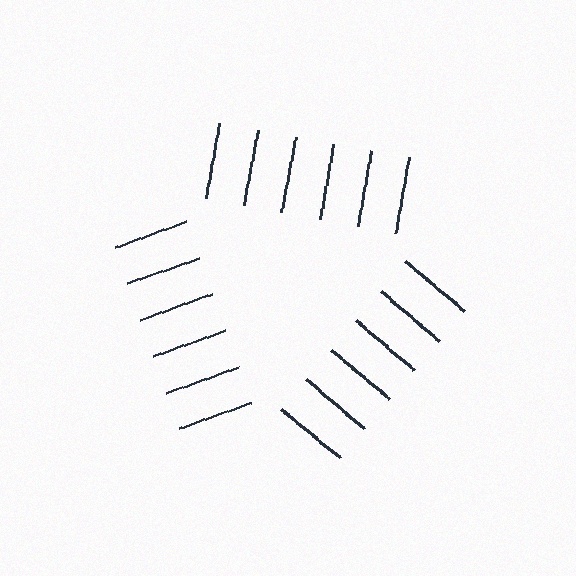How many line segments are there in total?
18 — 6 along each of the 3 edges.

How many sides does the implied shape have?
3 sides — the line-ends trace a triangle.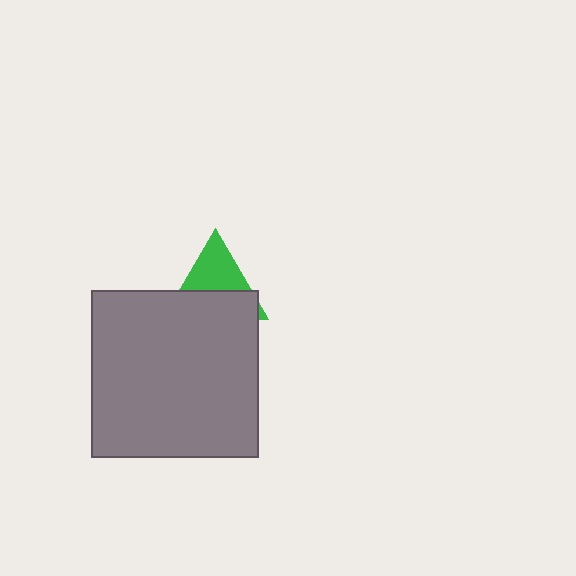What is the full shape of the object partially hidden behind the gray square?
The partially hidden object is a green triangle.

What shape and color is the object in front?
The object in front is a gray square.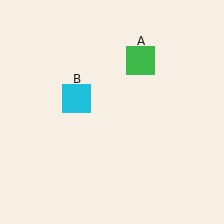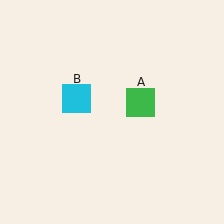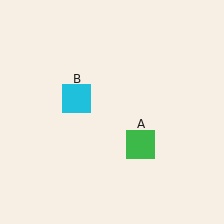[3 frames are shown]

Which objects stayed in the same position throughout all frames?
Cyan square (object B) remained stationary.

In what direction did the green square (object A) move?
The green square (object A) moved down.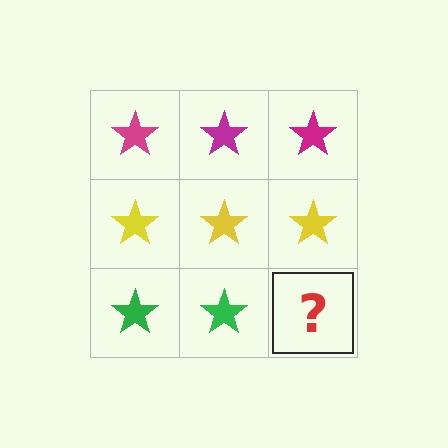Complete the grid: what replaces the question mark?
The question mark should be replaced with a green star.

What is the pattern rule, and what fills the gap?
The rule is that each row has a consistent color. The gap should be filled with a green star.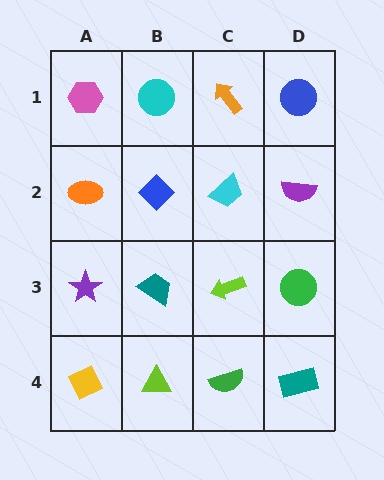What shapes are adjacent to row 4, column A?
A purple star (row 3, column A), a lime triangle (row 4, column B).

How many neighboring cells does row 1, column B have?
3.